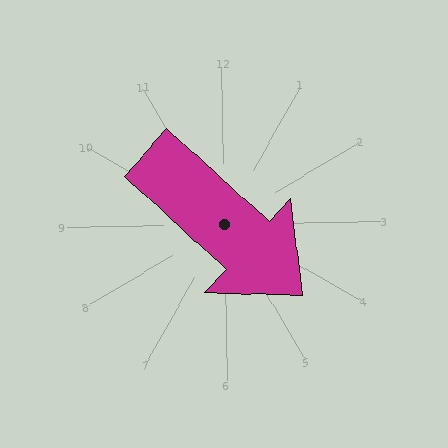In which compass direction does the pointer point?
Southeast.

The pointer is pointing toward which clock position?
Roughly 4 o'clock.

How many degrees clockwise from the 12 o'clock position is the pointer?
Approximately 133 degrees.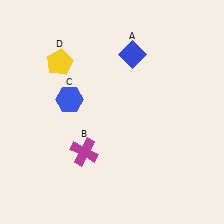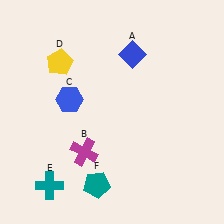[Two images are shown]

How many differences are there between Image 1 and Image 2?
There are 2 differences between the two images.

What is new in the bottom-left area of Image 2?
A teal cross (E) was added in the bottom-left area of Image 2.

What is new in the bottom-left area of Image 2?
A teal pentagon (F) was added in the bottom-left area of Image 2.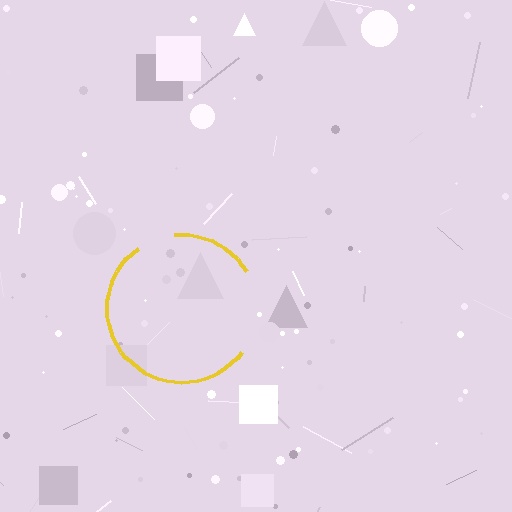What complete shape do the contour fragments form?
The contour fragments form a circle.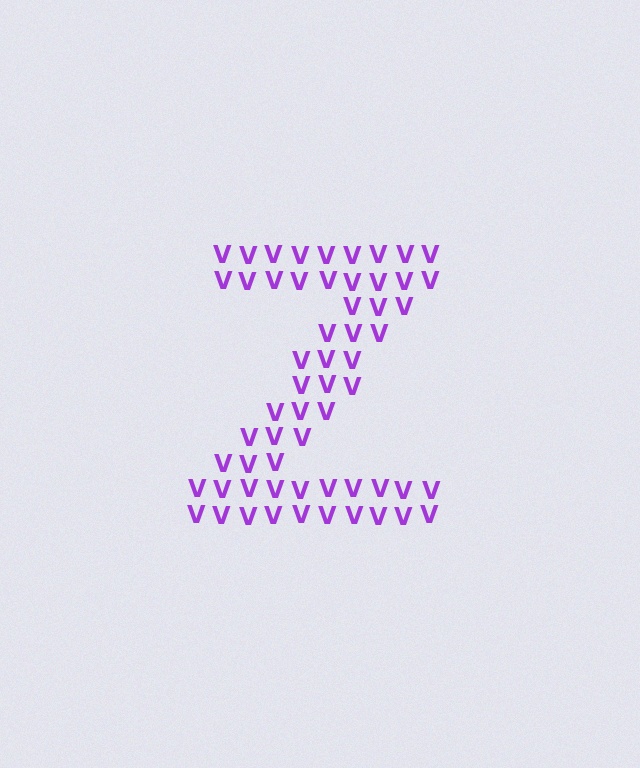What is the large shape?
The large shape is the letter Z.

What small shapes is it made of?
It is made of small letter V's.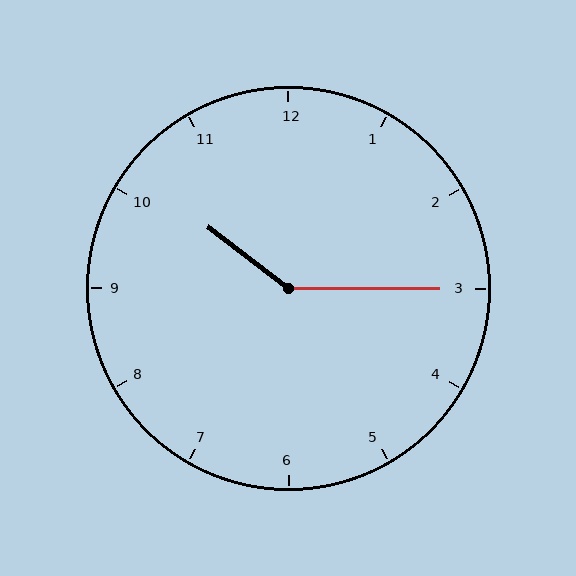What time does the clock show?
10:15.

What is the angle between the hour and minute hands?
Approximately 142 degrees.